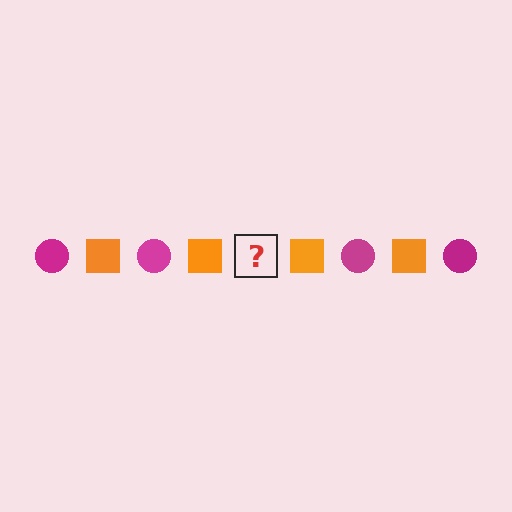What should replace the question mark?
The question mark should be replaced with a magenta circle.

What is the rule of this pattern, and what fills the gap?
The rule is that the pattern alternates between magenta circle and orange square. The gap should be filled with a magenta circle.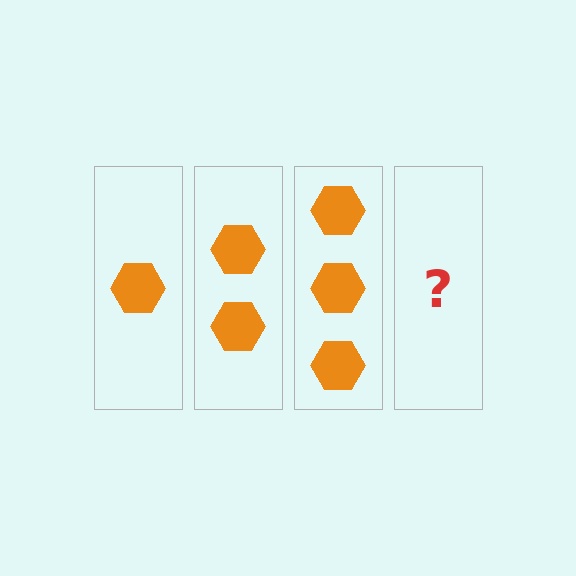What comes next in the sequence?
The next element should be 4 hexagons.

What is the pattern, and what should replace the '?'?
The pattern is that each step adds one more hexagon. The '?' should be 4 hexagons.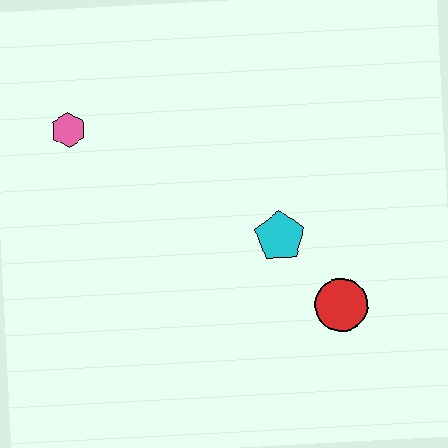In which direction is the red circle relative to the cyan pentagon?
The red circle is below the cyan pentagon.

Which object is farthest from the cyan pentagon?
The pink hexagon is farthest from the cyan pentagon.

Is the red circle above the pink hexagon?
No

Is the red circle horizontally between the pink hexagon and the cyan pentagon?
No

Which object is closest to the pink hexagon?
The cyan pentagon is closest to the pink hexagon.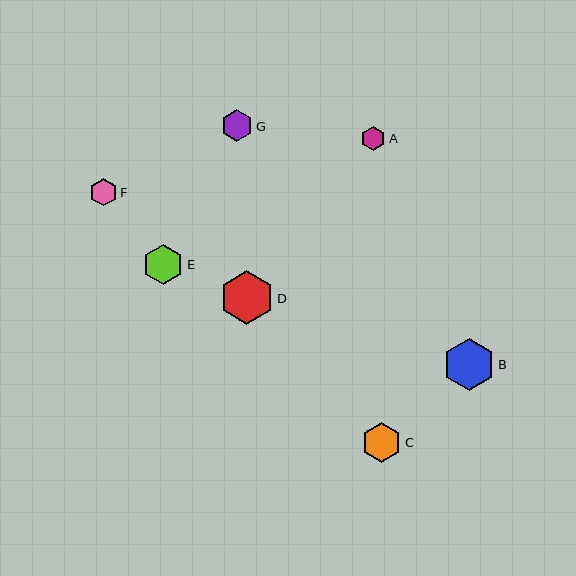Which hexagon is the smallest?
Hexagon A is the smallest with a size of approximately 25 pixels.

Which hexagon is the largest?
Hexagon D is the largest with a size of approximately 53 pixels.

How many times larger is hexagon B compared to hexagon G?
Hexagon B is approximately 1.7 times the size of hexagon G.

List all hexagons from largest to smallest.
From largest to smallest: D, B, E, C, G, F, A.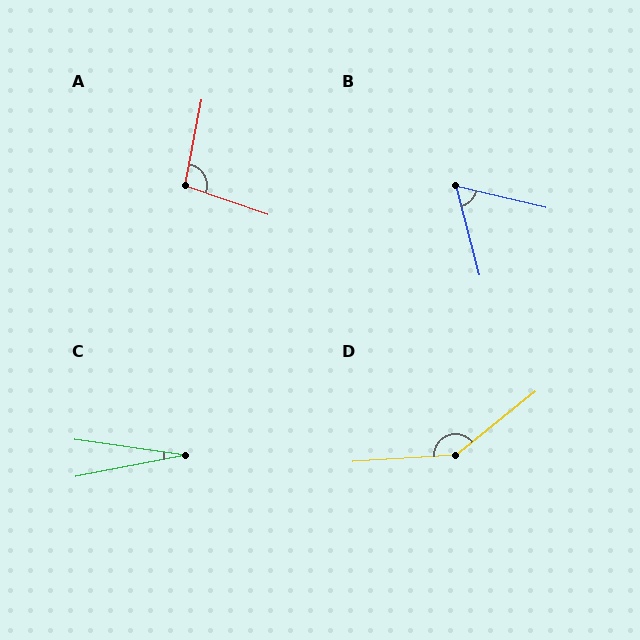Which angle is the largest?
D, at approximately 145 degrees.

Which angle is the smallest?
C, at approximately 19 degrees.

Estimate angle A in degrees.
Approximately 98 degrees.